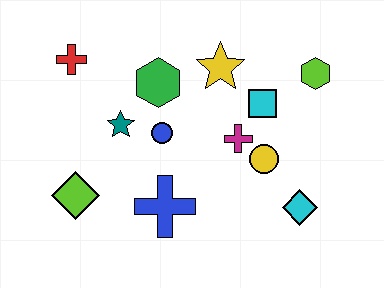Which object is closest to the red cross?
The teal star is closest to the red cross.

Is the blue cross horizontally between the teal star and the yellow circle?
Yes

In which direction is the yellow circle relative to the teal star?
The yellow circle is to the right of the teal star.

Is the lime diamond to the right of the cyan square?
No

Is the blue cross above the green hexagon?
No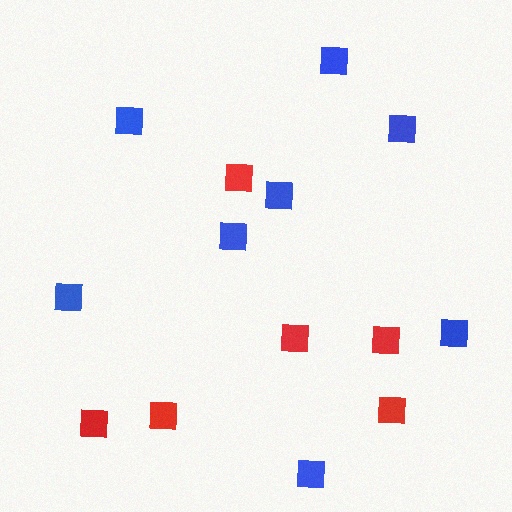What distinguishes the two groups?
There are 2 groups: one group of blue squares (8) and one group of red squares (6).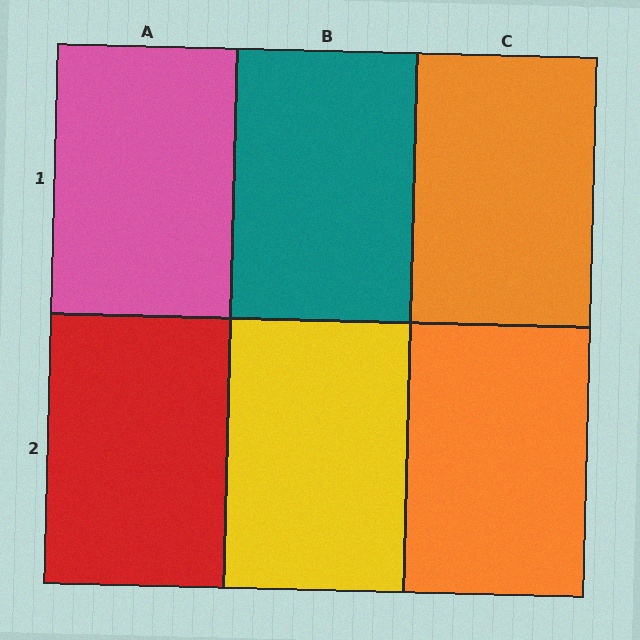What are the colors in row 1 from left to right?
Pink, teal, orange.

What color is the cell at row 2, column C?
Orange.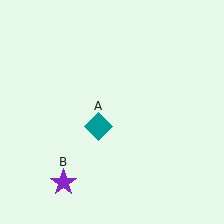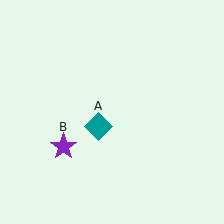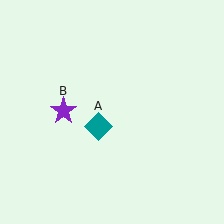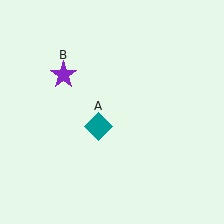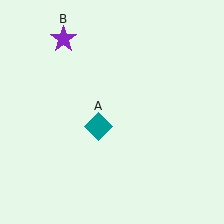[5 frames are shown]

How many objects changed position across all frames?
1 object changed position: purple star (object B).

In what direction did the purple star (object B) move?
The purple star (object B) moved up.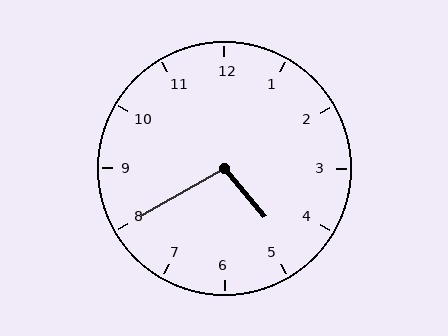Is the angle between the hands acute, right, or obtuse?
It is obtuse.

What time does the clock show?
4:40.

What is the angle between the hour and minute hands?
Approximately 100 degrees.